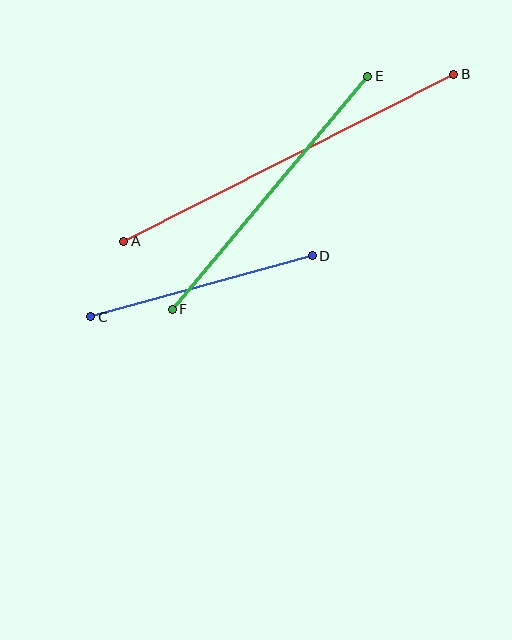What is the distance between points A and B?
The distance is approximately 370 pixels.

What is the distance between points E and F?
The distance is approximately 304 pixels.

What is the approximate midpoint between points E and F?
The midpoint is at approximately (270, 193) pixels.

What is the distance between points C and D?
The distance is approximately 230 pixels.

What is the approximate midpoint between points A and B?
The midpoint is at approximately (289, 158) pixels.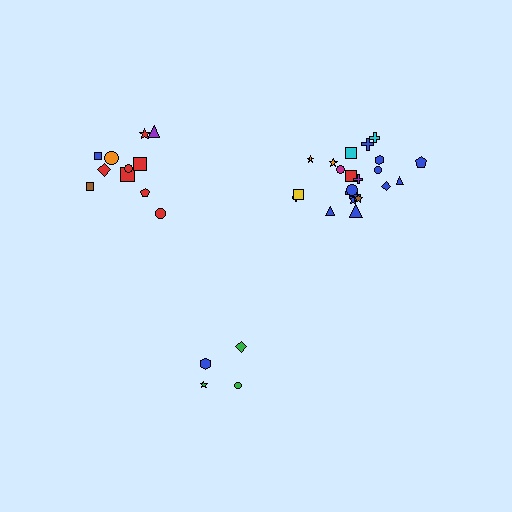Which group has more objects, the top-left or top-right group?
The top-right group.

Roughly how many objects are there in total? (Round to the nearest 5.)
Roughly 40 objects in total.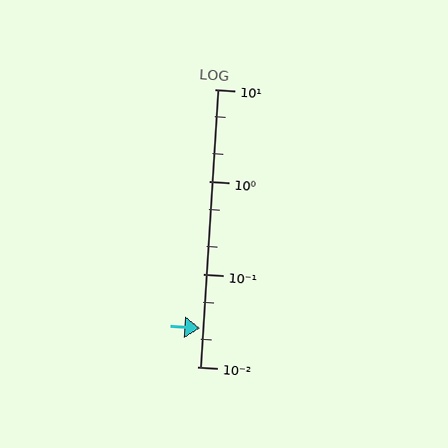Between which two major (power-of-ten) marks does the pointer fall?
The pointer is between 0.01 and 0.1.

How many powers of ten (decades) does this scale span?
The scale spans 3 decades, from 0.01 to 10.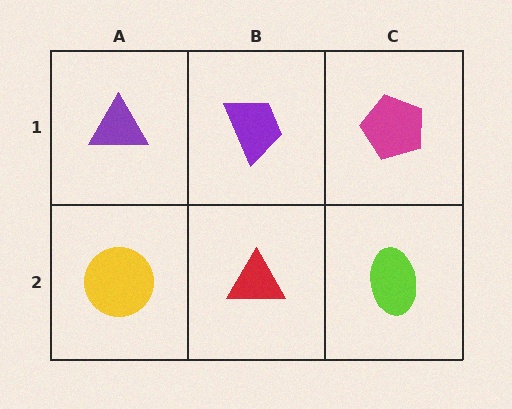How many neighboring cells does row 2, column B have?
3.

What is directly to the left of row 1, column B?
A purple triangle.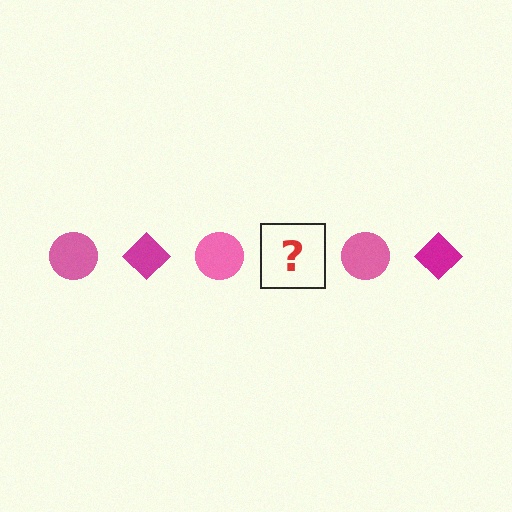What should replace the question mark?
The question mark should be replaced with a magenta diamond.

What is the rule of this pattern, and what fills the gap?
The rule is that the pattern alternates between pink circle and magenta diamond. The gap should be filled with a magenta diamond.